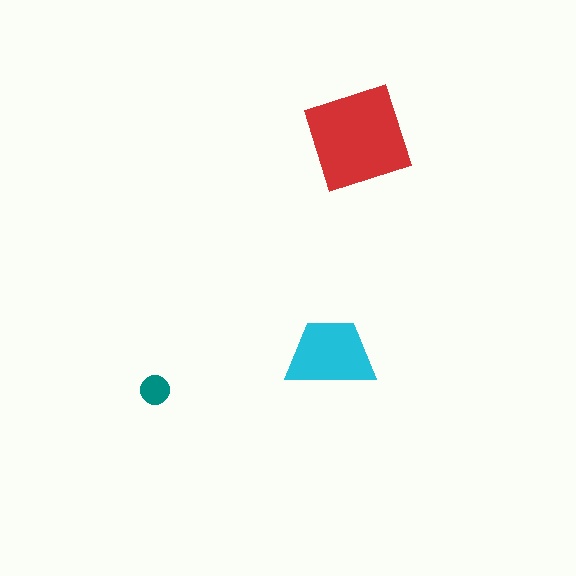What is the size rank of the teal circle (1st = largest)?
3rd.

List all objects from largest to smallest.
The red diamond, the cyan trapezoid, the teal circle.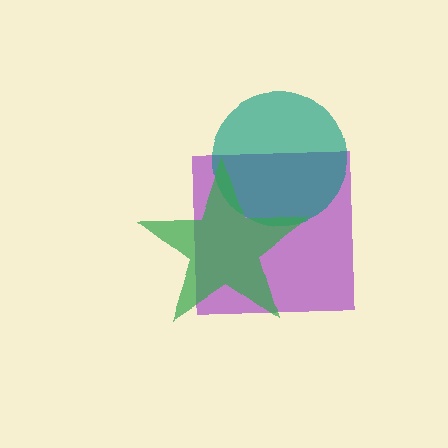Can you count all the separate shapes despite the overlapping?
Yes, there are 3 separate shapes.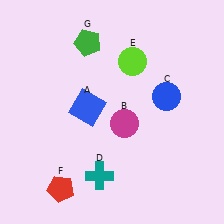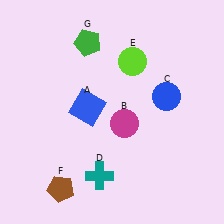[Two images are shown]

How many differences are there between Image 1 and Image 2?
There is 1 difference between the two images.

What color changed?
The pentagon (F) changed from red in Image 1 to brown in Image 2.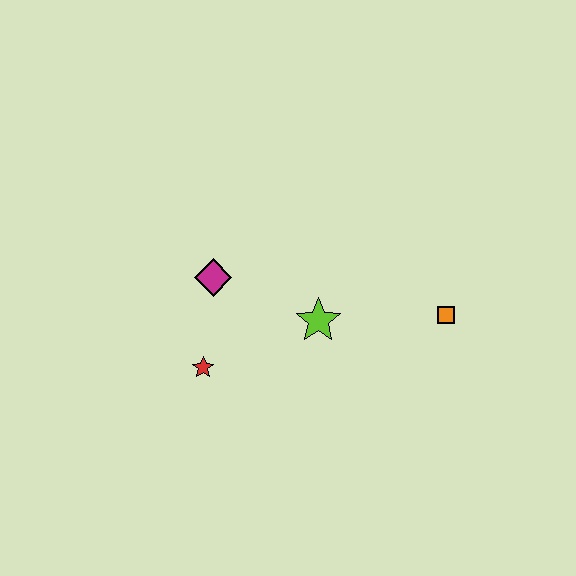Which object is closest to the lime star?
The magenta diamond is closest to the lime star.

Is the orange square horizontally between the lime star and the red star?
No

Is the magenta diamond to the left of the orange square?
Yes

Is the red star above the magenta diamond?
No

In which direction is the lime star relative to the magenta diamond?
The lime star is to the right of the magenta diamond.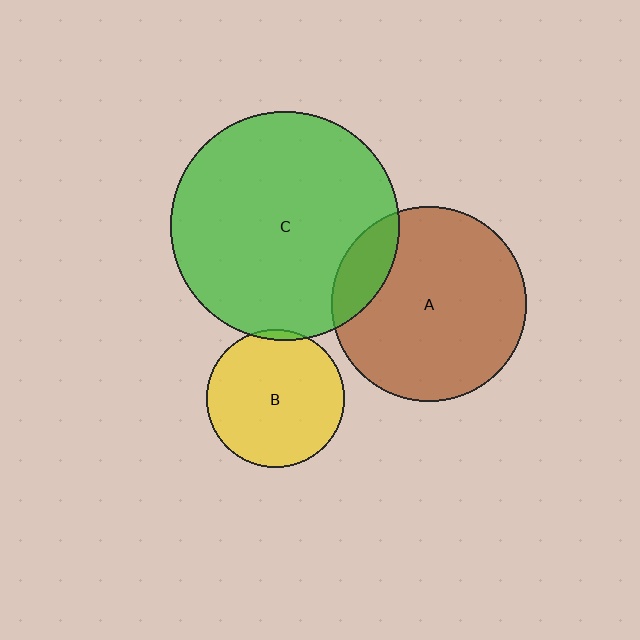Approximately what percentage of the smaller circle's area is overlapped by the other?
Approximately 5%.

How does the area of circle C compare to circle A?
Approximately 1.4 times.